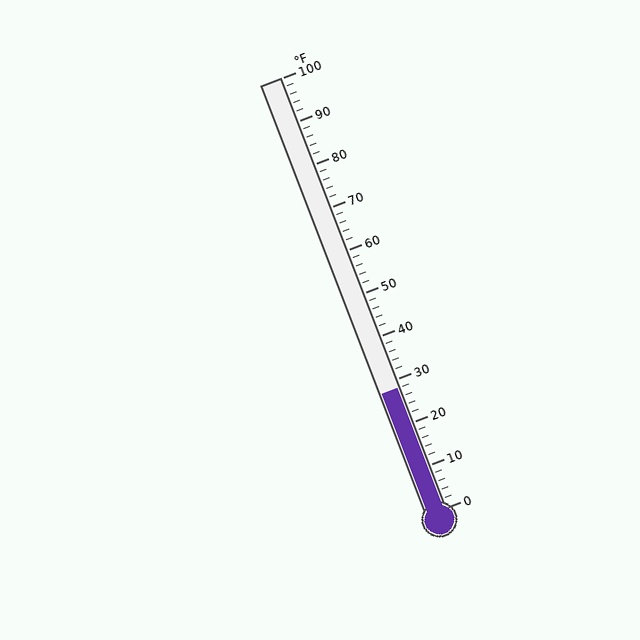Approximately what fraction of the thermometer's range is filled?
The thermometer is filled to approximately 30% of its range.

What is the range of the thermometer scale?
The thermometer scale ranges from 0°F to 100°F.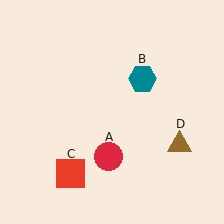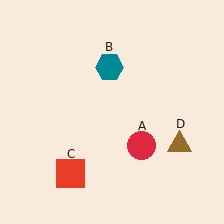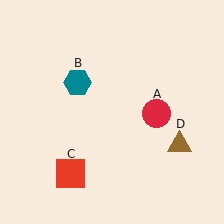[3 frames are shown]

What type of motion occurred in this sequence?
The red circle (object A), teal hexagon (object B) rotated counterclockwise around the center of the scene.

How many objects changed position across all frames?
2 objects changed position: red circle (object A), teal hexagon (object B).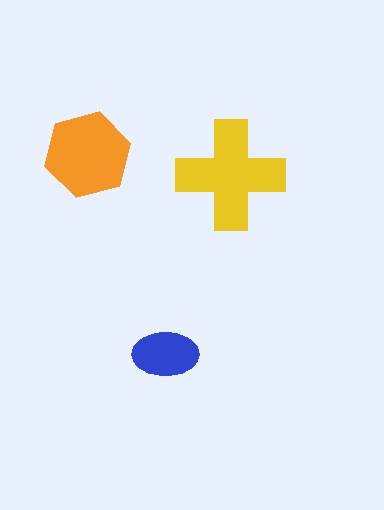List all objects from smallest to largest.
The blue ellipse, the orange hexagon, the yellow cross.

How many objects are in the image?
There are 3 objects in the image.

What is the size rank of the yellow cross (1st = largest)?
1st.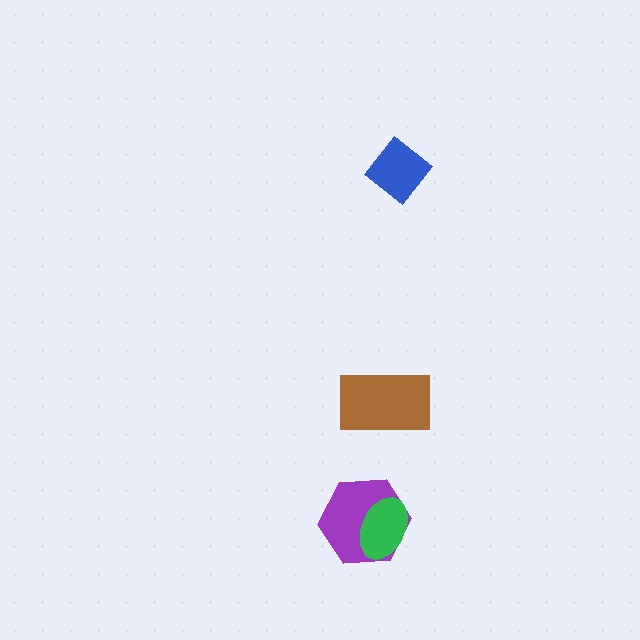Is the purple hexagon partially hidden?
Yes, it is partially covered by another shape.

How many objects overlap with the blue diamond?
0 objects overlap with the blue diamond.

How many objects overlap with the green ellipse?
1 object overlaps with the green ellipse.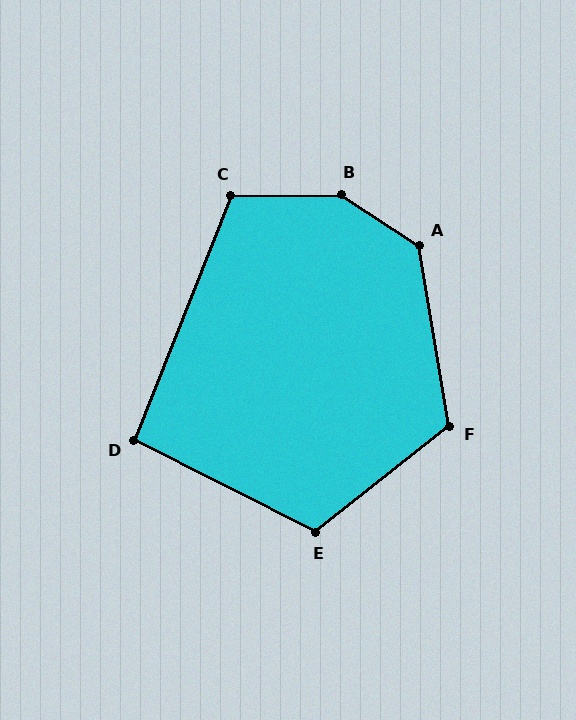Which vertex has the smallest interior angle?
D, at approximately 95 degrees.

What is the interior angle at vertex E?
Approximately 115 degrees (obtuse).